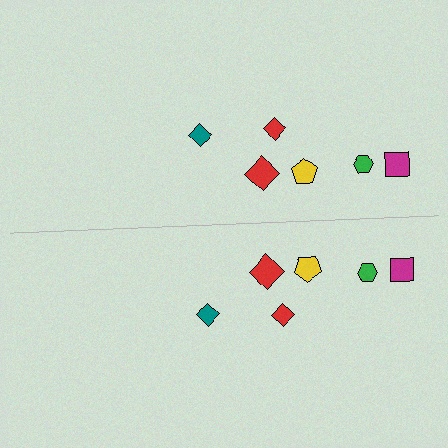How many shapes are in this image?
There are 12 shapes in this image.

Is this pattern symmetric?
Yes, this pattern has bilateral (reflection) symmetry.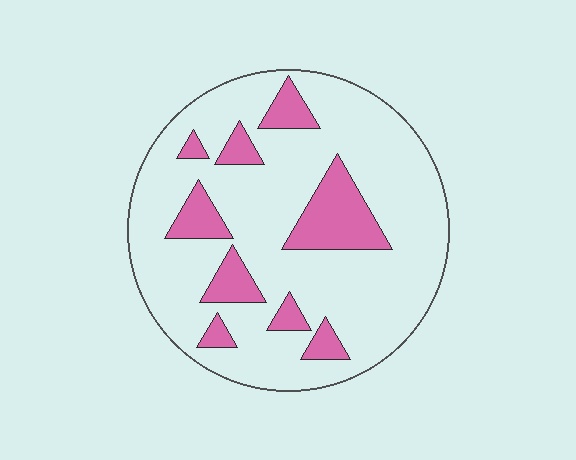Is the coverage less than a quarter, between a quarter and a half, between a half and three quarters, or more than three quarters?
Less than a quarter.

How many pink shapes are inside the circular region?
9.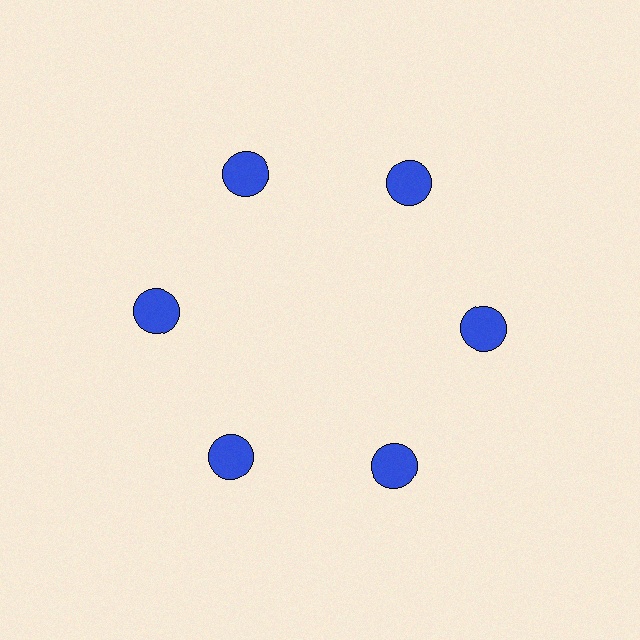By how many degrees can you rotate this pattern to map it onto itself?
The pattern maps onto itself every 60 degrees of rotation.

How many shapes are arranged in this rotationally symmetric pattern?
There are 6 shapes, arranged in 6 groups of 1.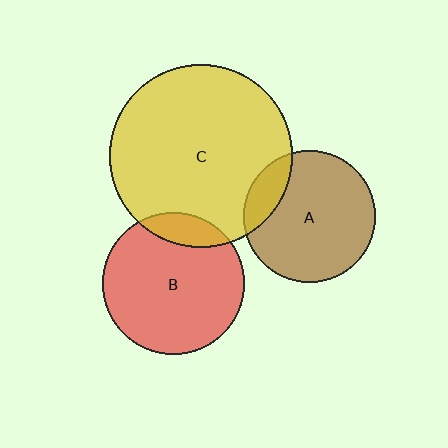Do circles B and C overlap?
Yes.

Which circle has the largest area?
Circle C (yellow).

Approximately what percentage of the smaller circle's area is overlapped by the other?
Approximately 15%.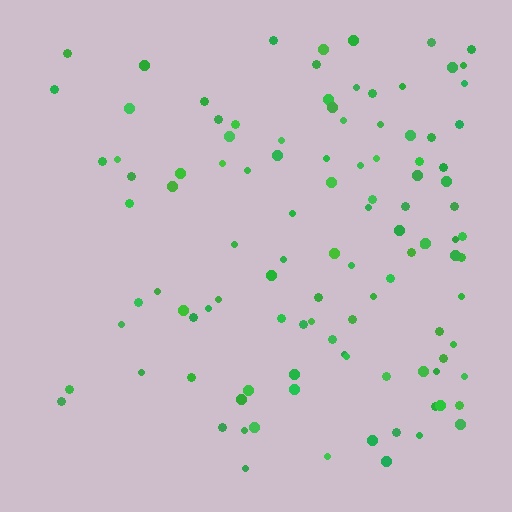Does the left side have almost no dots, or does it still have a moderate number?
Still a moderate number, just noticeably fewer than the right.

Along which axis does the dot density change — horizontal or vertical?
Horizontal.